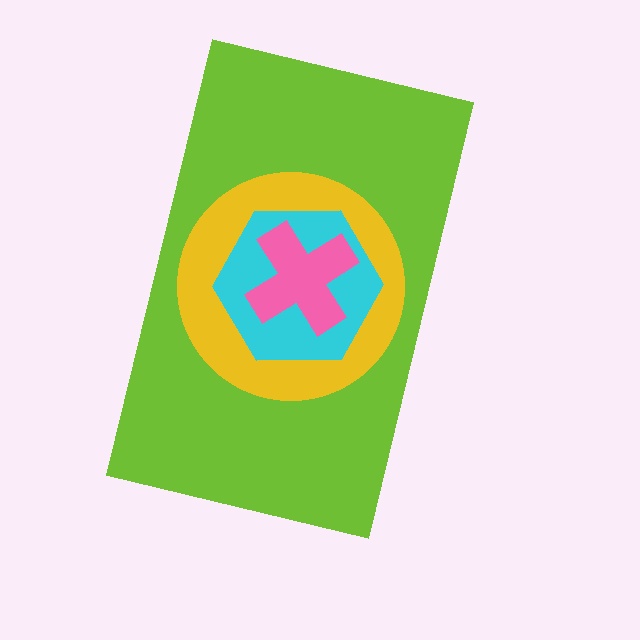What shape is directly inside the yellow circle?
The cyan hexagon.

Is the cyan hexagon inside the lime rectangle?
Yes.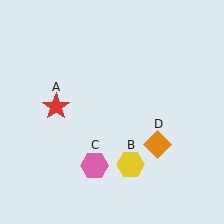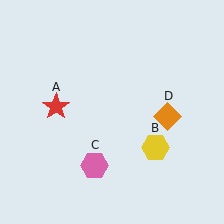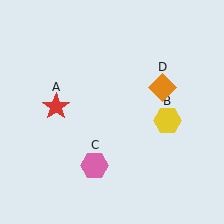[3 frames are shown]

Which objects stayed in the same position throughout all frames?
Red star (object A) and pink hexagon (object C) remained stationary.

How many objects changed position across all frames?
2 objects changed position: yellow hexagon (object B), orange diamond (object D).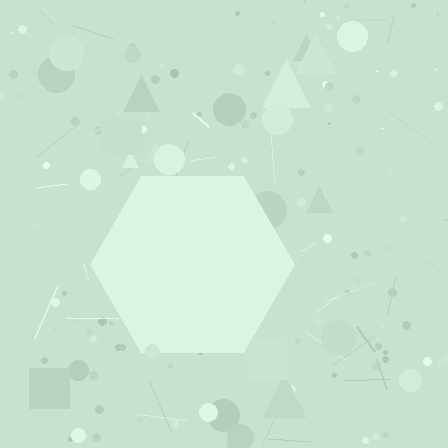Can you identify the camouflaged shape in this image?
The camouflaged shape is a hexagon.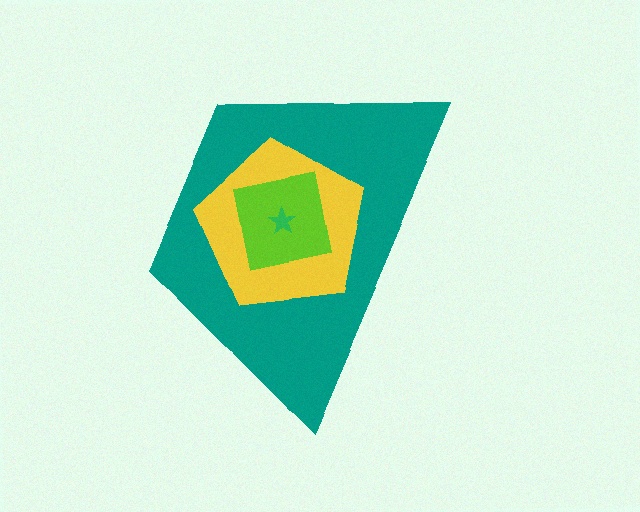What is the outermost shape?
The teal trapezoid.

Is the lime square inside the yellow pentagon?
Yes.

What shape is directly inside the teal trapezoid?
The yellow pentagon.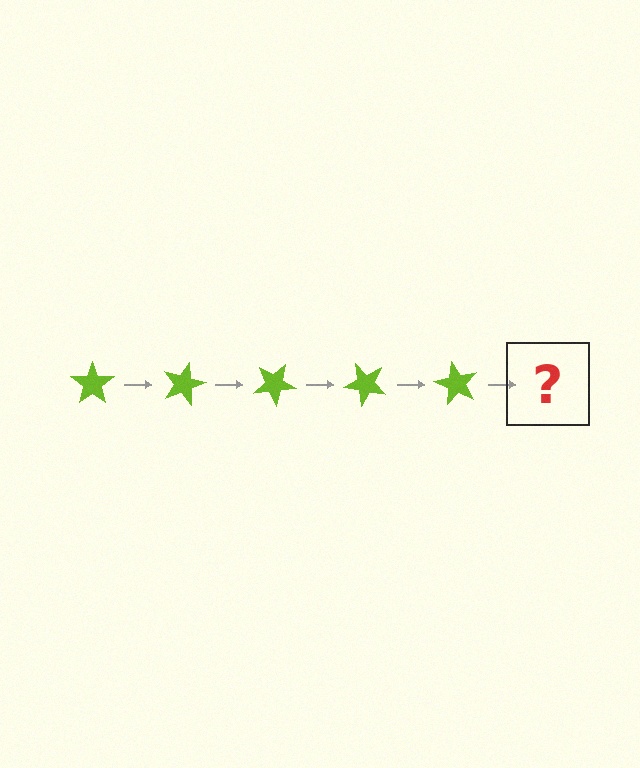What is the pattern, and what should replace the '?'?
The pattern is that the star rotates 15 degrees each step. The '?' should be a lime star rotated 75 degrees.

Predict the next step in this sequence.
The next step is a lime star rotated 75 degrees.